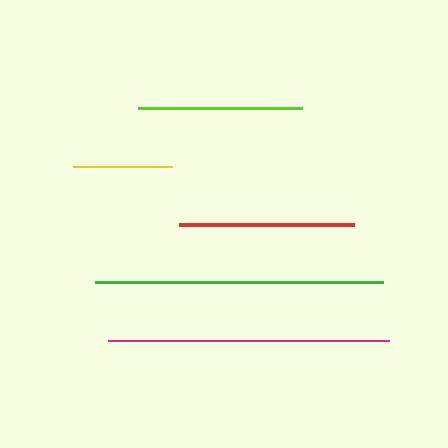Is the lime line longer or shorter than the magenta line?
The magenta line is longer than the lime line.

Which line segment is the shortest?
The yellow line is the shortest at approximately 99 pixels.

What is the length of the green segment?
The green segment is approximately 288 pixels long.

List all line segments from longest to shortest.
From longest to shortest: green, magenta, red, lime, yellow.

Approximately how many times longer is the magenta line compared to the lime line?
The magenta line is approximately 1.7 times the length of the lime line.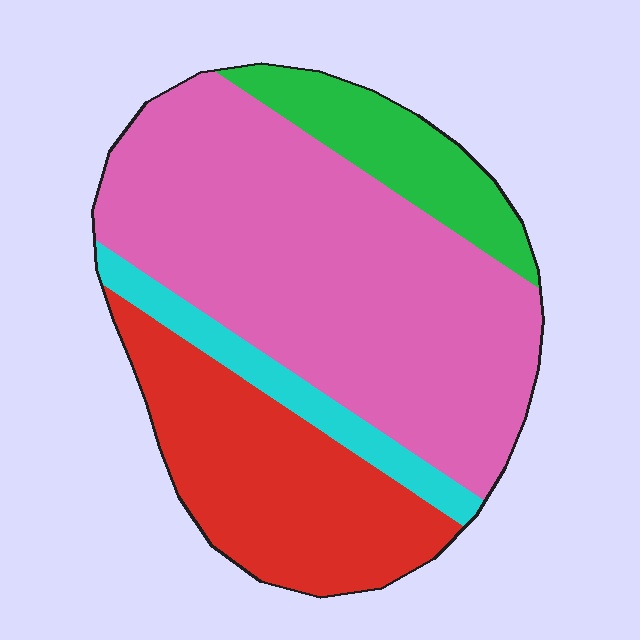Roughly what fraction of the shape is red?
Red covers about 25% of the shape.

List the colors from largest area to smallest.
From largest to smallest: pink, red, green, cyan.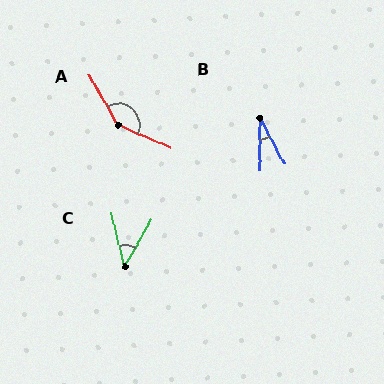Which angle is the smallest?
B, at approximately 28 degrees.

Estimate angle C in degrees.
Approximately 43 degrees.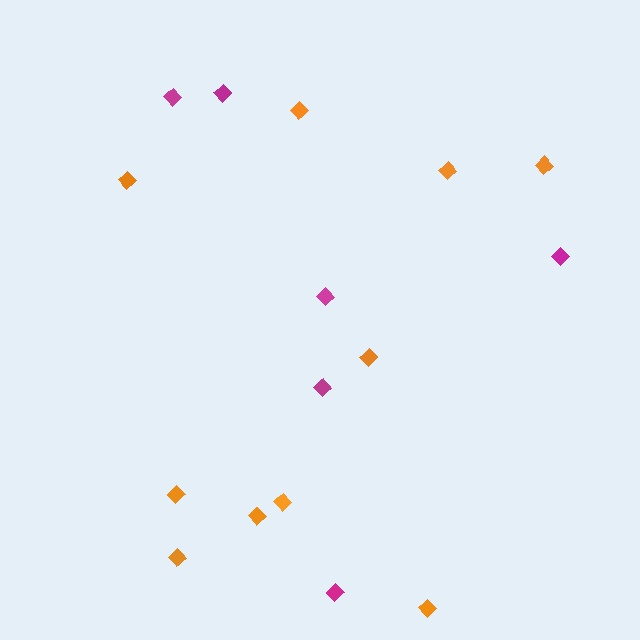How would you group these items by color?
There are 2 groups: one group of magenta diamonds (6) and one group of orange diamonds (10).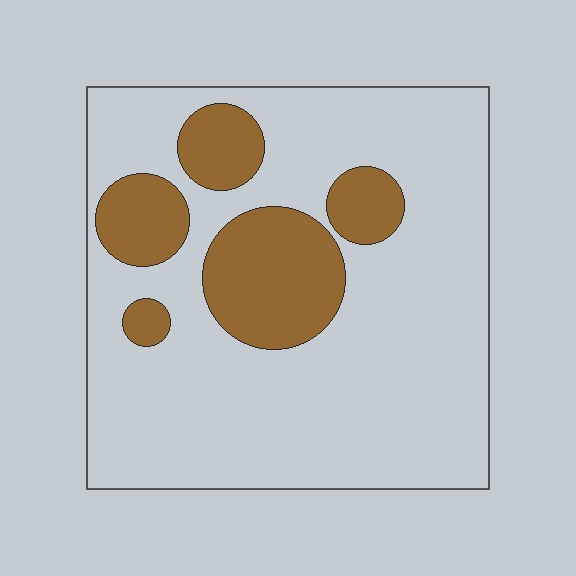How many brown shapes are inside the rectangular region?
5.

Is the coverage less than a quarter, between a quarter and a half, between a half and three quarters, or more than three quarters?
Less than a quarter.